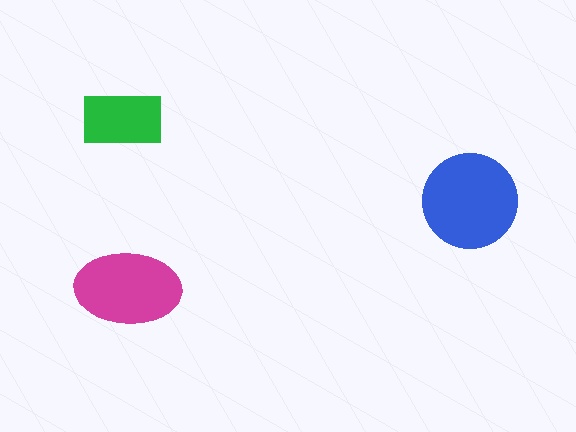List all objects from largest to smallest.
The blue circle, the magenta ellipse, the green rectangle.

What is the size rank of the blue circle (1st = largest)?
1st.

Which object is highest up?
The green rectangle is topmost.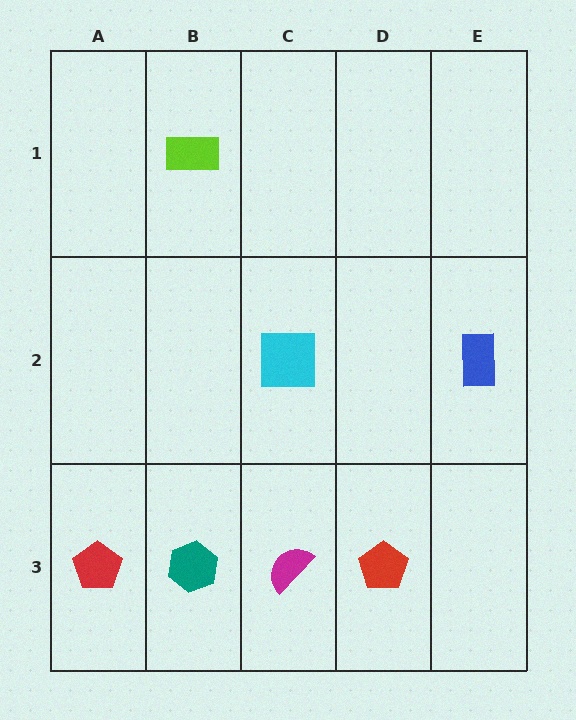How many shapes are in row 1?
1 shape.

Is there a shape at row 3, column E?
No, that cell is empty.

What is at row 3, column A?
A red pentagon.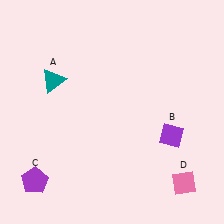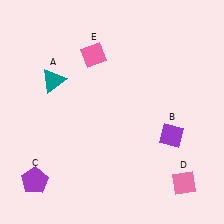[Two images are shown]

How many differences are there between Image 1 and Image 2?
There is 1 difference between the two images.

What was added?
A pink diamond (E) was added in Image 2.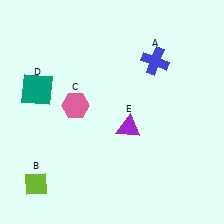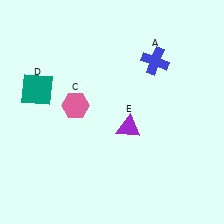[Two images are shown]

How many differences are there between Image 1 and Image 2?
There is 1 difference between the two images.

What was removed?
The lime diamond (B) was removed in Image 2.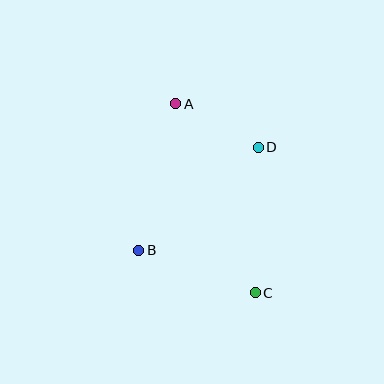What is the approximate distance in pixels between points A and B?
The distance between A and B is approximately 151 pixels.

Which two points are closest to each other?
Points A and D are closest to each other.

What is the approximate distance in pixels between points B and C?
The distance between B and C is approximately 124 pixels.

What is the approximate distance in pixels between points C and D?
The distance between C and D is approximately 146 pixels.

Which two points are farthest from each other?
Points A and C are farthest from each other.